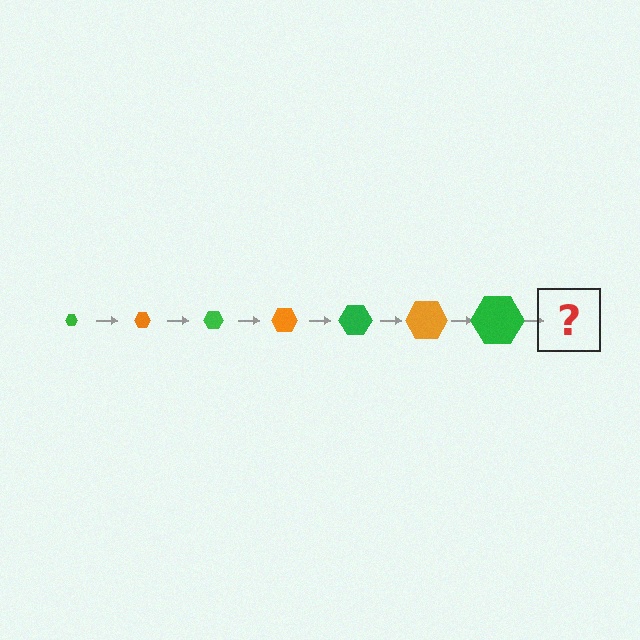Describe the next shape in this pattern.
It should be an orange hexagon, larger than the previous one.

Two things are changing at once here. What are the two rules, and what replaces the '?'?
The two rules are that the hexagon grows larger each step and the color cycles through green and orange. The '?' should be an orange hexagon, larger than the previous one.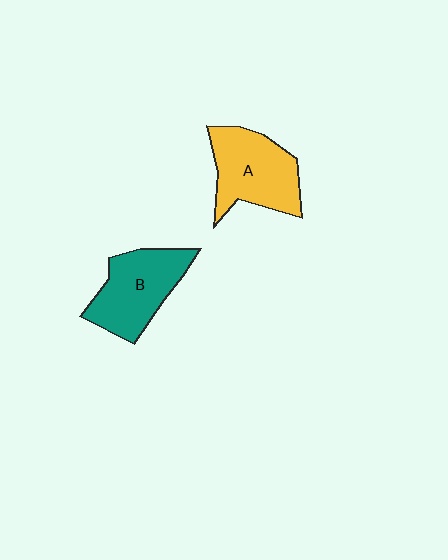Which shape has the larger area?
Shape A (yellow).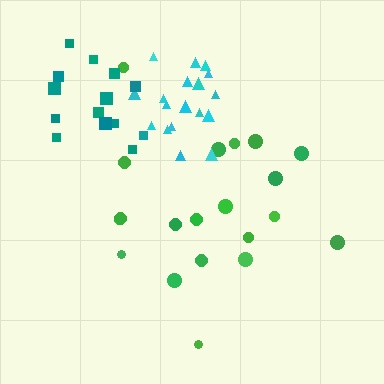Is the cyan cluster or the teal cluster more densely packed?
Cyan.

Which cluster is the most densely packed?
Cyan.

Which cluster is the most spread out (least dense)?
Green.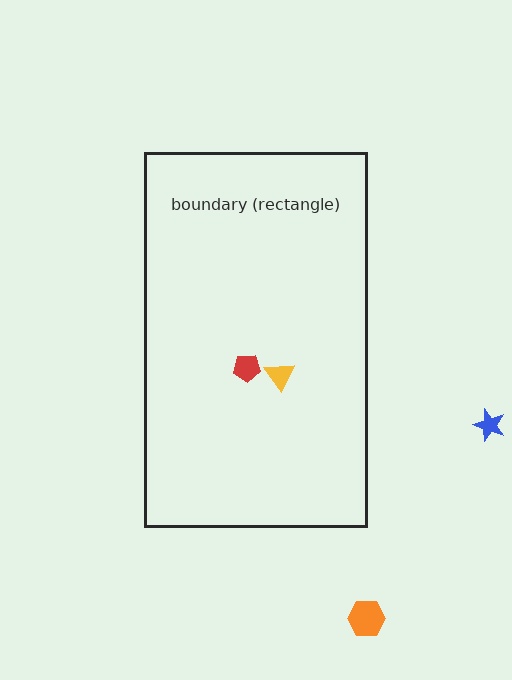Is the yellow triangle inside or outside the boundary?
Inside.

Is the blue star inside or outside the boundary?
Outside.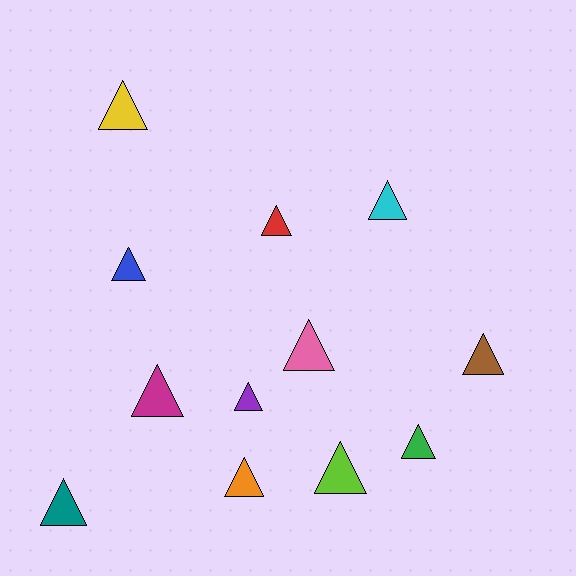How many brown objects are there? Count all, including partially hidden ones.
There is 1 brown object.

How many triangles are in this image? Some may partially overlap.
There are 12 triangles.